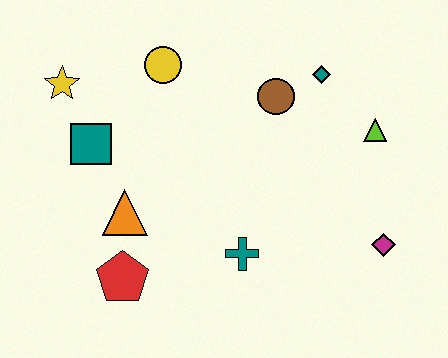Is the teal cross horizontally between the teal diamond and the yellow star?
Yes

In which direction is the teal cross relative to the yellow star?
The teal cross is to the right of the yellow star.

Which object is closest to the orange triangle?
The red pentagon is closest to the orange triangle.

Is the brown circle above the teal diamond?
No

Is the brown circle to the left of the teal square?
No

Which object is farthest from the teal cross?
The yellow star is farthest from the teal cross.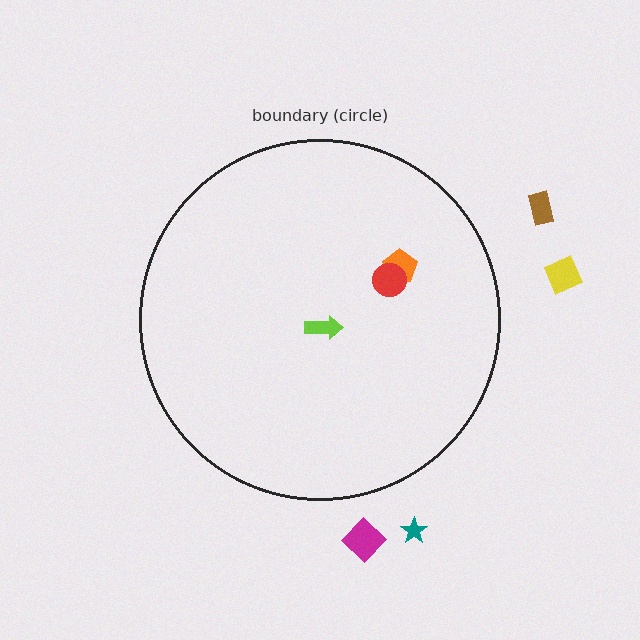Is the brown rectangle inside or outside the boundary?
Outside.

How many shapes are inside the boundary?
3 inside, 4 outside.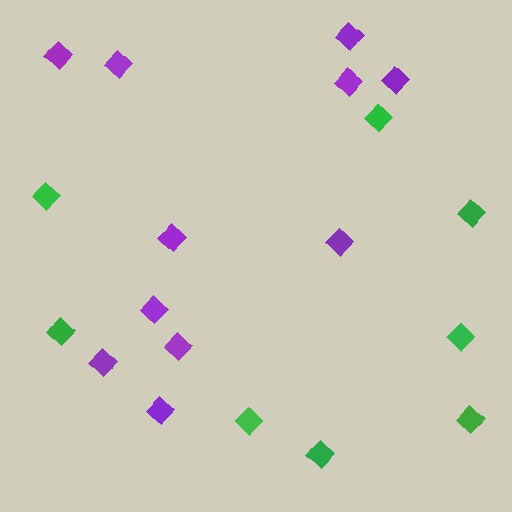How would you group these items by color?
There are 2 groups: one group of purple diamonds (11) and one group of green diamonds (8).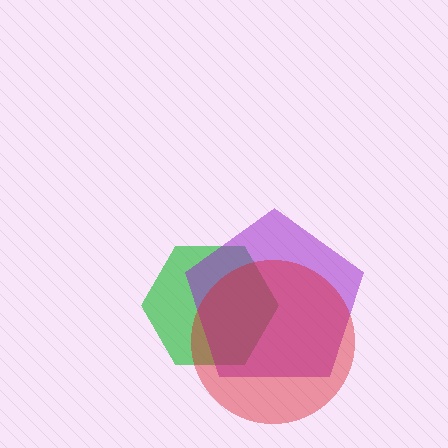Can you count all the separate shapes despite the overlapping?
Yes, there are 3 separate shapes.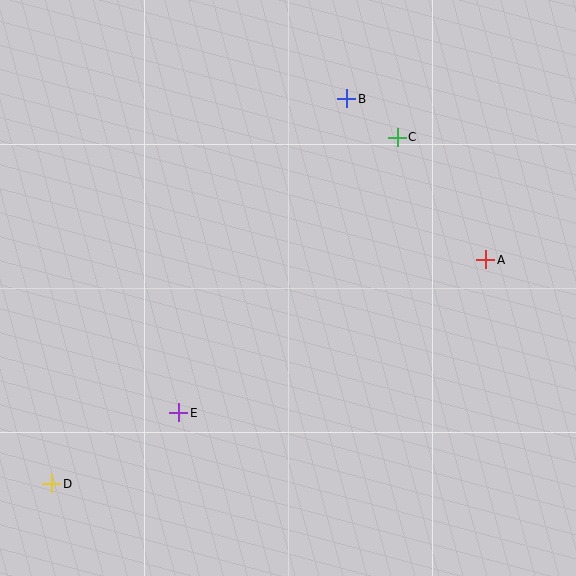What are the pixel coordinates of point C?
Point C is at (397, 137).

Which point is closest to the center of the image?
Point E at (179, 413) is closest to the center.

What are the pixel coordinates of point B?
Point B is at (347, 99).